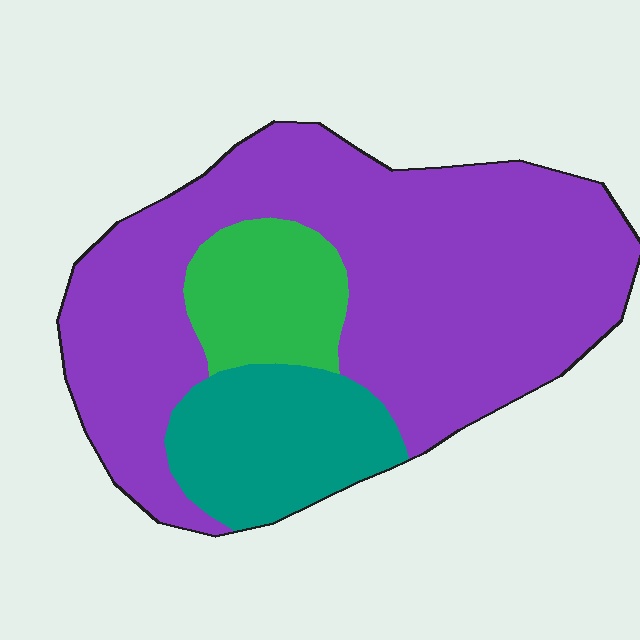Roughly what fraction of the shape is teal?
Teal covers around 20% of the shape.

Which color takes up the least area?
Green, at roughly 15%.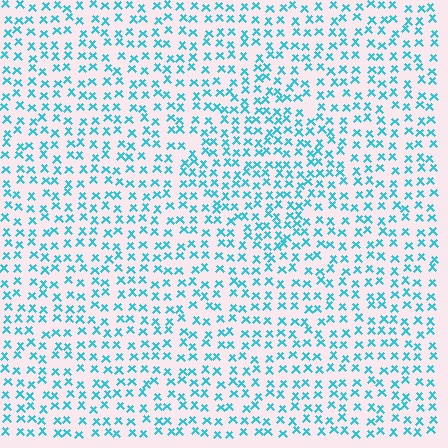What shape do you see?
I see a diamond.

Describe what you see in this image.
The image contains small cyan elements arranged at two different densities. A diamond-shaped region is visible where the elements are more densely packed than the surrounding area.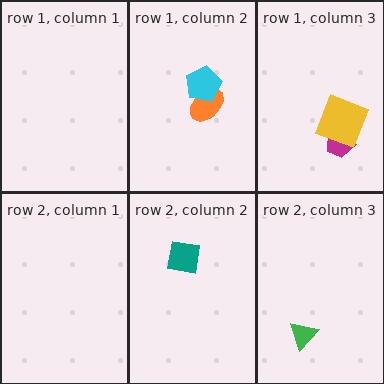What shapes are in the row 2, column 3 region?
The green triangle.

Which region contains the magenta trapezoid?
The row 1, column 3 region.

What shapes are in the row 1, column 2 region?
The orange ellipse, the cyan pentagon.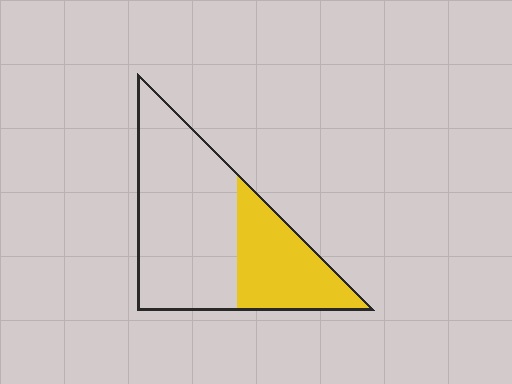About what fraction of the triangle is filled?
About one third (1/3).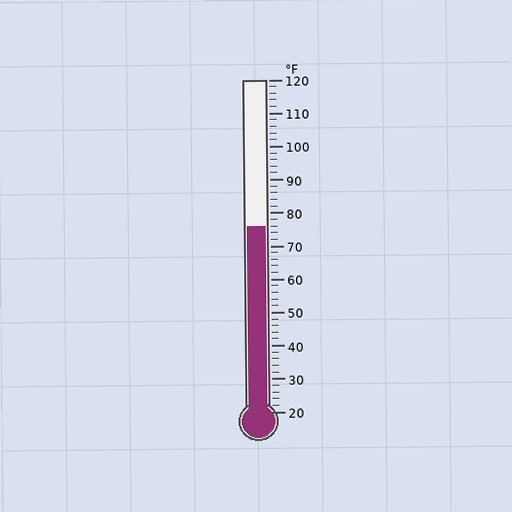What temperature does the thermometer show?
The thermometer shows approximately 76°F.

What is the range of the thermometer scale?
The thermometer scale ranges from 20°F to 120°F.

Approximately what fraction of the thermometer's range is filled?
The thermometer is filled to approximately 55% of its range.